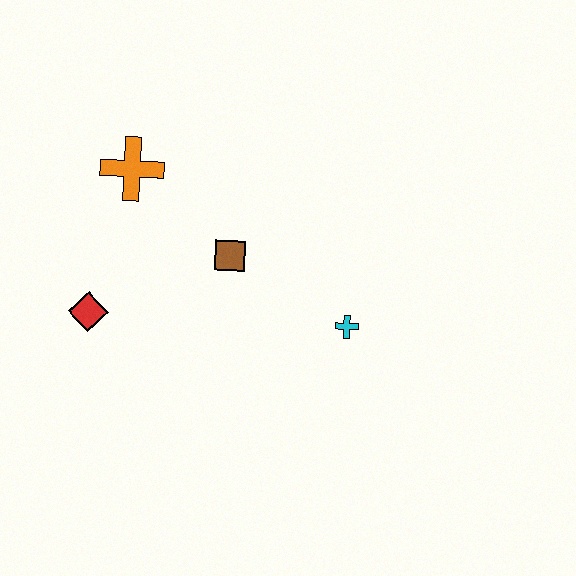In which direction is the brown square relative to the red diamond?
The brown square is to the right of the red diamond.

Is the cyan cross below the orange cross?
Yes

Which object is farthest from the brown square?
The red diamond is farthest from the brown square.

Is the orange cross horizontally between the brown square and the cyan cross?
No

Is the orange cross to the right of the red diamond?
Yes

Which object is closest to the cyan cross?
The brown square is closest to the cyan cross.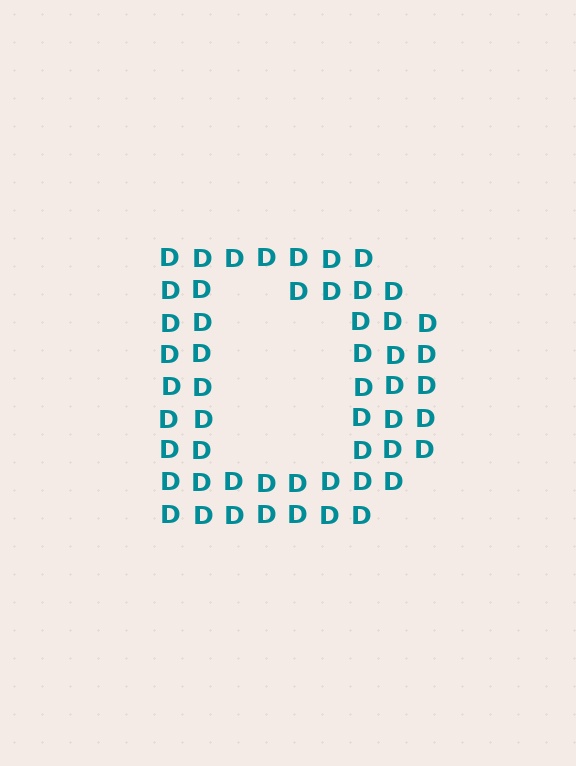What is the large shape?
The large shape is the letter D.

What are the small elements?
The small elements are letter D's.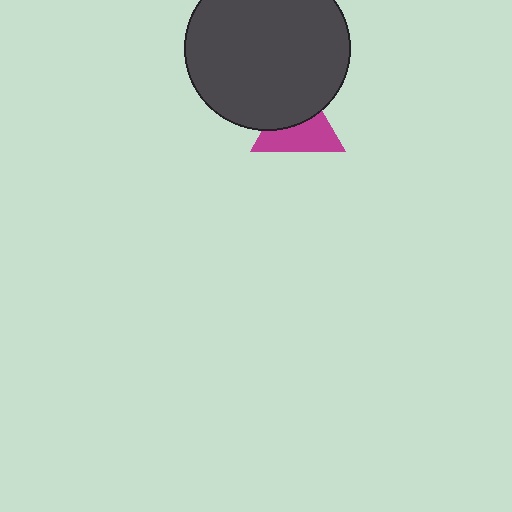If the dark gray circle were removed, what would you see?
You would see the complete magenta triangle.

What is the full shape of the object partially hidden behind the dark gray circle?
The partially hidden object is a magenta triangle.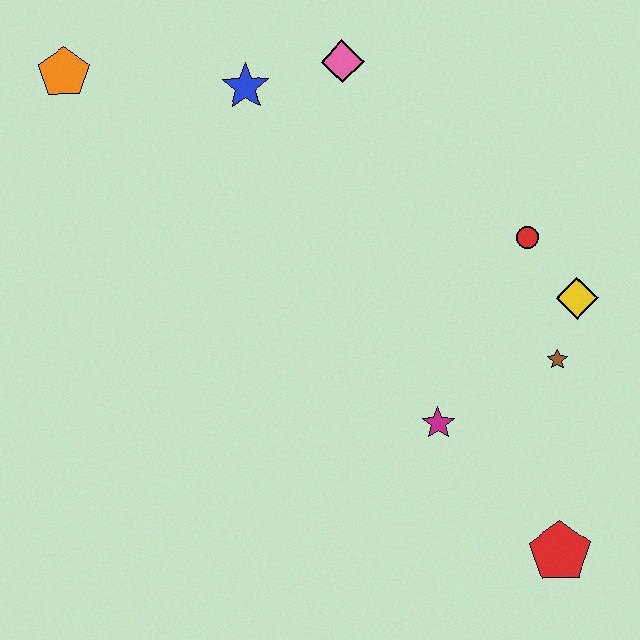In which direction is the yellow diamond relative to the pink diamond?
The yellow diamond is below the pink diamond.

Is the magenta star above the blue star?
No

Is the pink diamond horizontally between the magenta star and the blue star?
Yes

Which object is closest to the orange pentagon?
The blue star is closest to the orange pentagon.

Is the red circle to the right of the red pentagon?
No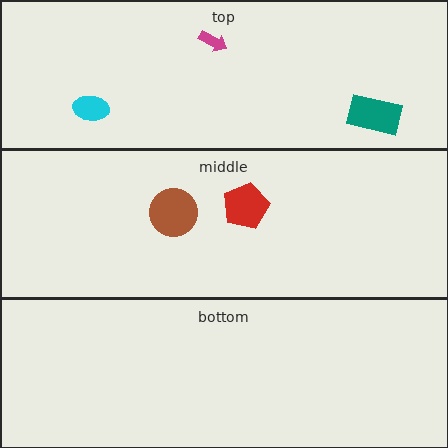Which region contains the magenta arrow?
The top region.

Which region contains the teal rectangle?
The top region.